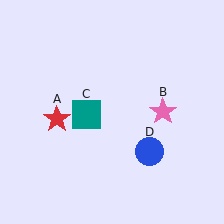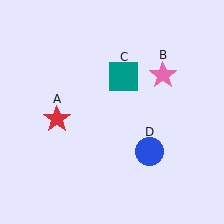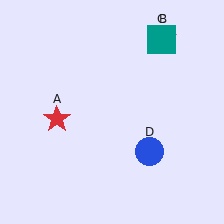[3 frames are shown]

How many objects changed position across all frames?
2 objects changed position: pink star (object B), teal square (object C).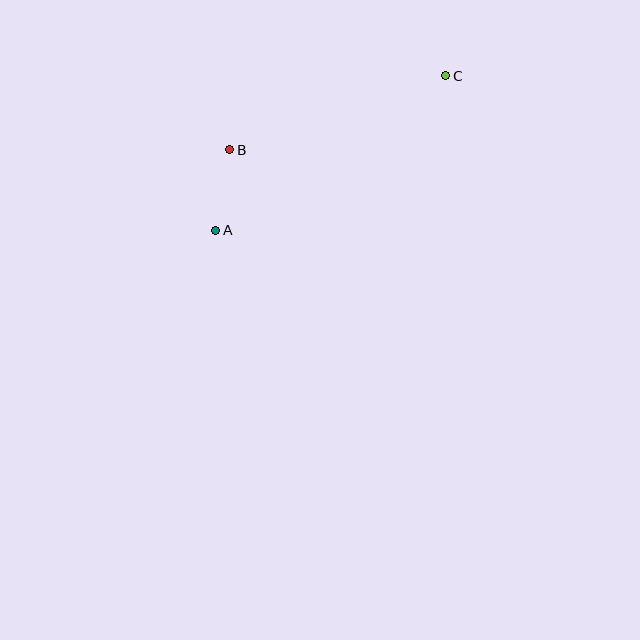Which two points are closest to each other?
Points A and B are closest to each other.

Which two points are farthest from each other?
Points A and C are farthest from each other.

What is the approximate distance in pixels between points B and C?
The distance between B and C is approximately 229 pixels.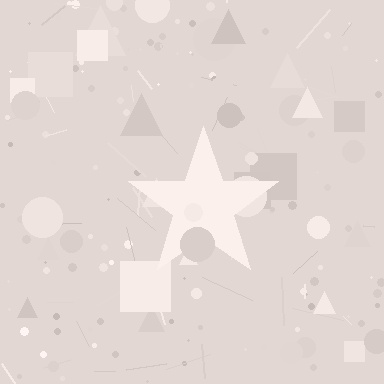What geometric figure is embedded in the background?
A star is embedded in the background.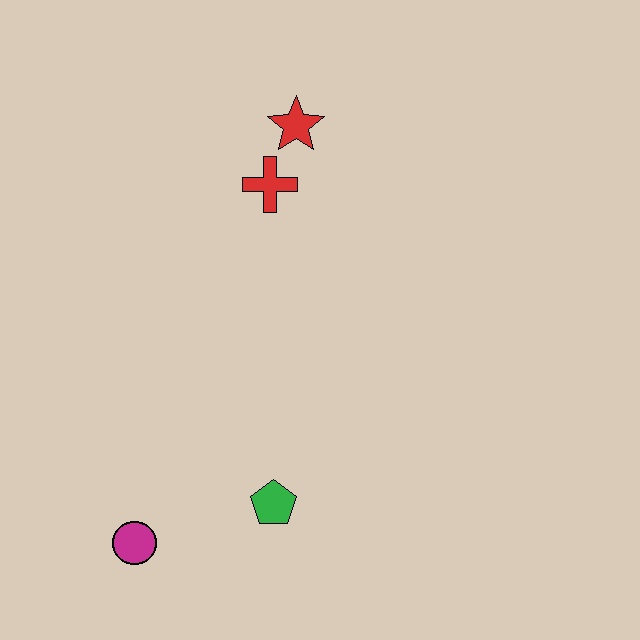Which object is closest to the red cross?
The red star is closest to the red cross.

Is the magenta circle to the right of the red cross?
No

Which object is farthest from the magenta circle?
The red star is farthest from the magenta circle.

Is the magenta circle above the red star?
No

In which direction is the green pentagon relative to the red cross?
The green pentagon is below the red cross.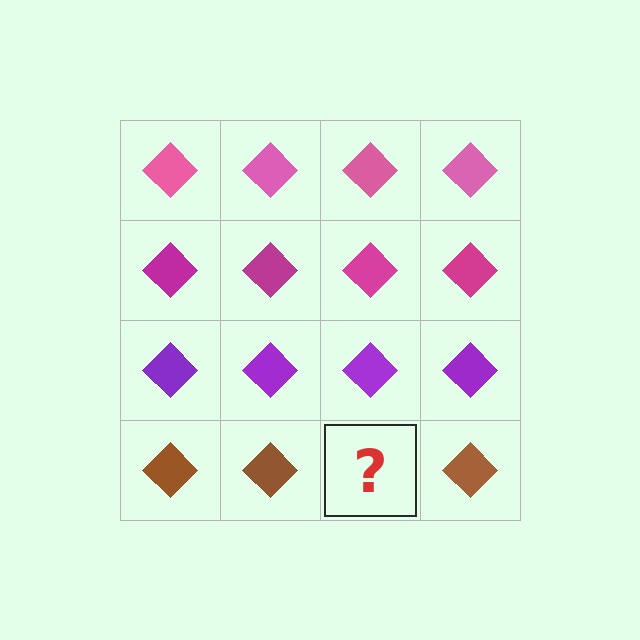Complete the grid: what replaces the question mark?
The question mark should be replaced with a brown diamond.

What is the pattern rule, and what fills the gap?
The rule is that each row has a consistent color. The gap should be filled with a brown diamond.